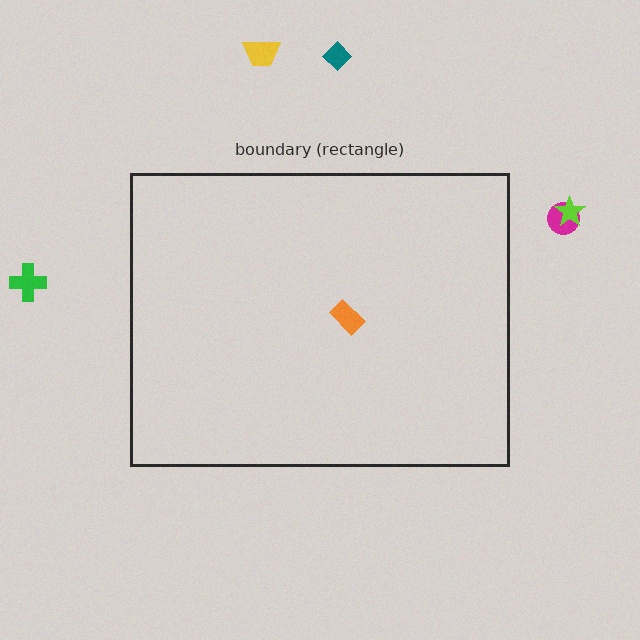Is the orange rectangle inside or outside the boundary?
Inside.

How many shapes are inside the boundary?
1 inside, 5 outside.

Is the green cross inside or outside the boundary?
Outside.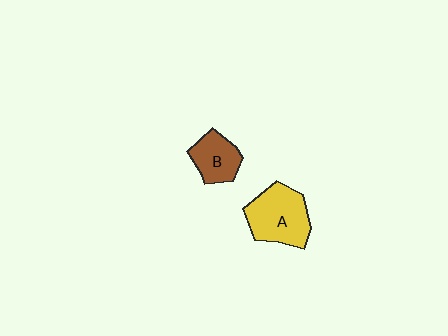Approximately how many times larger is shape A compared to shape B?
Approximately 1.6 times.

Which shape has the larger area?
Shape A (yellow).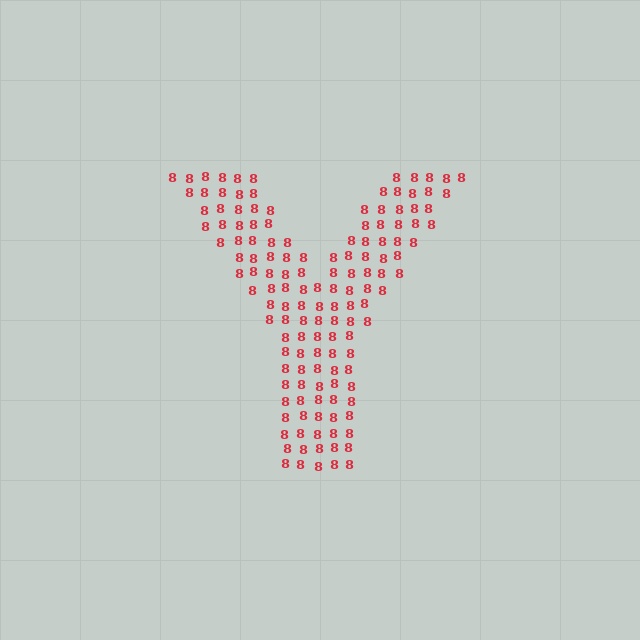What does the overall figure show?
The overall figure shows the letter Y.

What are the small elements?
The small elements are digit 8's.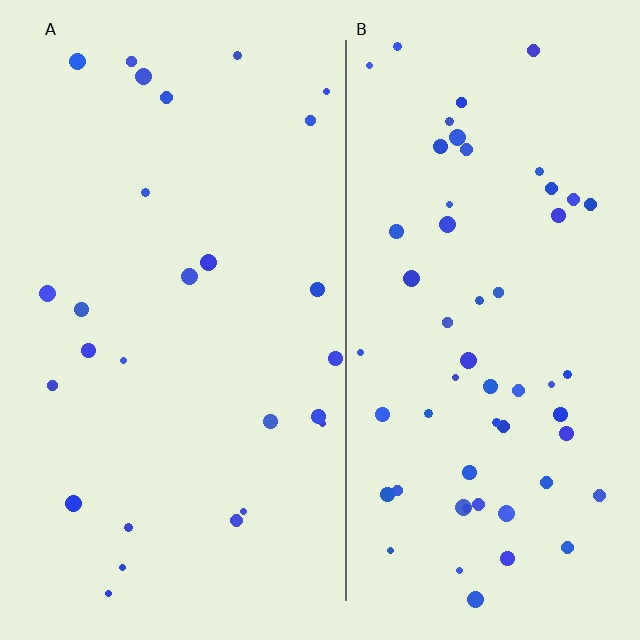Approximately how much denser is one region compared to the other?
Approximately 2.2× — region B over region A.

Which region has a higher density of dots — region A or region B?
B (the right).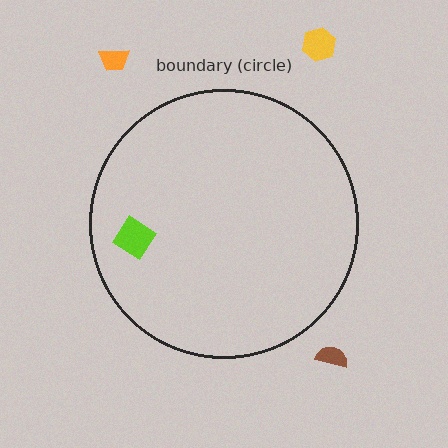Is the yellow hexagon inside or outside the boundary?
Outside.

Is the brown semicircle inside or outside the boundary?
Outside.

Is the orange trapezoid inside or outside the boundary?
Outside.